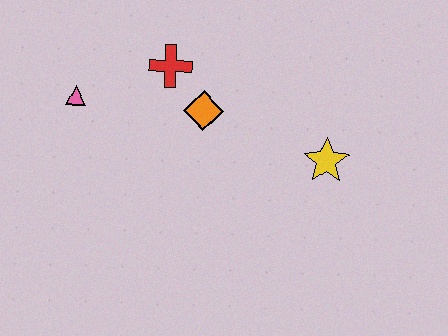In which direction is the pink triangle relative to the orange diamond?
The pink triangle is to the left of the orange diamond.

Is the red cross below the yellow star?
No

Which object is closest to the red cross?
The orange diamond is closest to the red cross.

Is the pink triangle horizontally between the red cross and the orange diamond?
No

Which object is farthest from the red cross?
The yellow star is farthest from the red cross.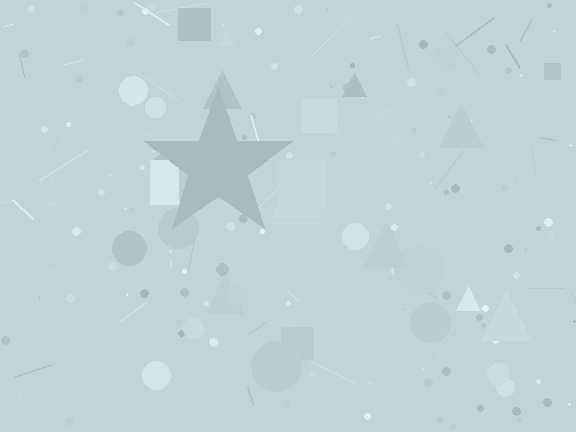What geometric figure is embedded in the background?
A star is embedded in the background.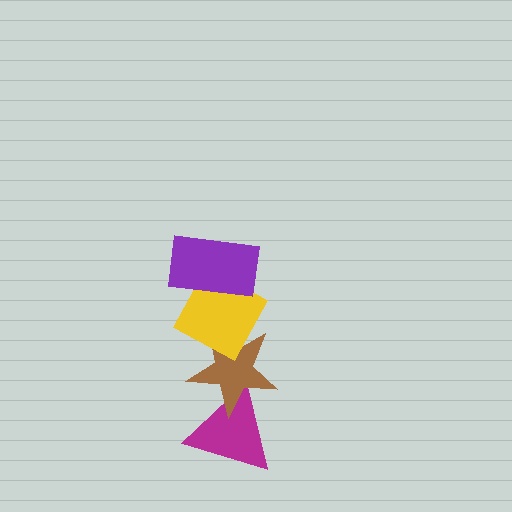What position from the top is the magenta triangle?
The magenta triangle is 4th from the top.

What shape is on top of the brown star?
The yellow diamond is on top of the brown star.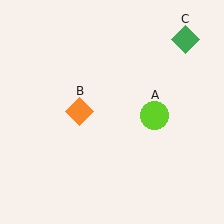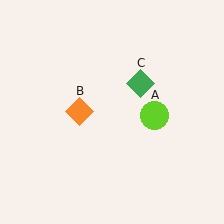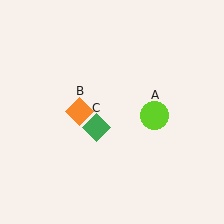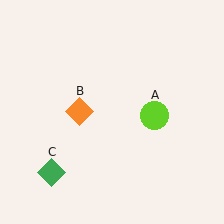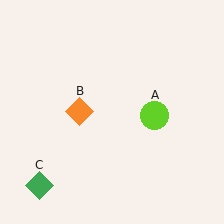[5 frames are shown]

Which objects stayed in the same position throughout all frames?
Lime circle (object A) and orange diamond (object B) remained stationary.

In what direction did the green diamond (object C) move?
The green diamond (object C) moved down and to the left.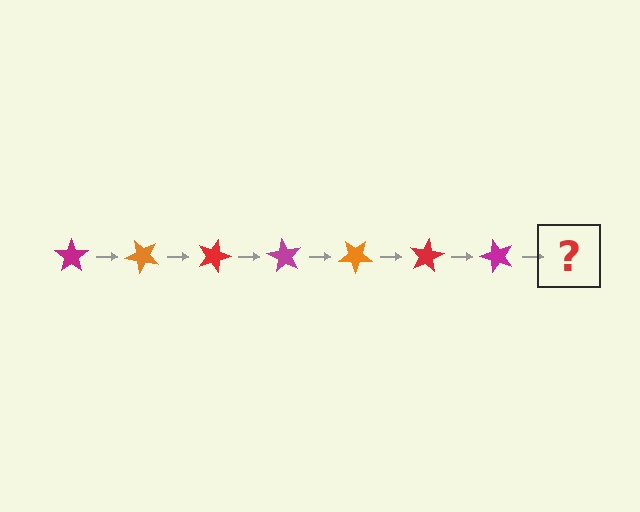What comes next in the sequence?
The next element should be an orange star, rotated 315 degrees from the start.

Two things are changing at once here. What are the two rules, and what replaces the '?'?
The two rules are that it rotates 45 degrees each step and the color cycles through magenta, orange, and red. The '?' should be an orange star, rotated 315 degrees from the start.